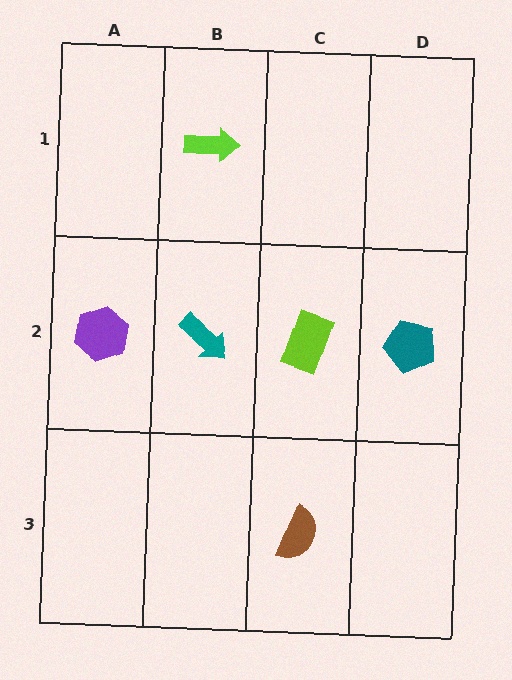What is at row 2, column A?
A purple hexagon.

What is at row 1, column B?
A lime arrow.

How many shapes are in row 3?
1 shape.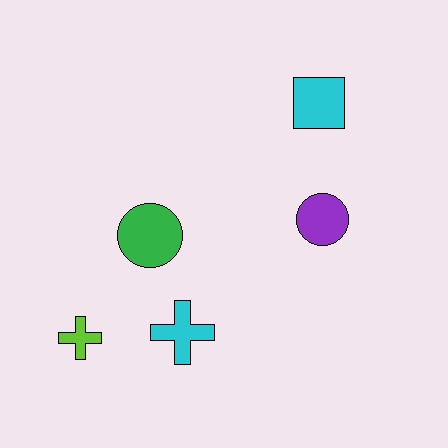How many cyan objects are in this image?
There are 2 cyan objects.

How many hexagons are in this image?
There are no hexagons.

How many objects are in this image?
There are 5 objects.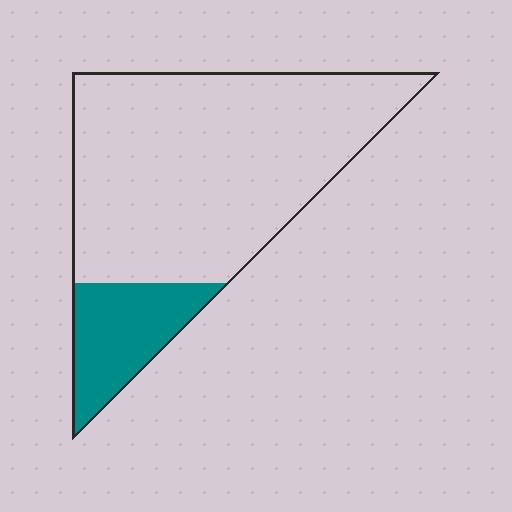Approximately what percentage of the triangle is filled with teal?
Approximately 20%.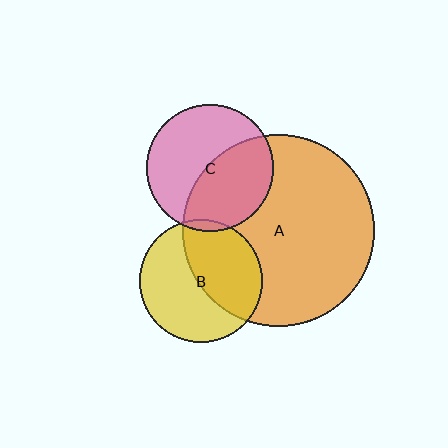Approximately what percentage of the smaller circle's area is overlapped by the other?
Approximately 5%.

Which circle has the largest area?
Circle A (orange).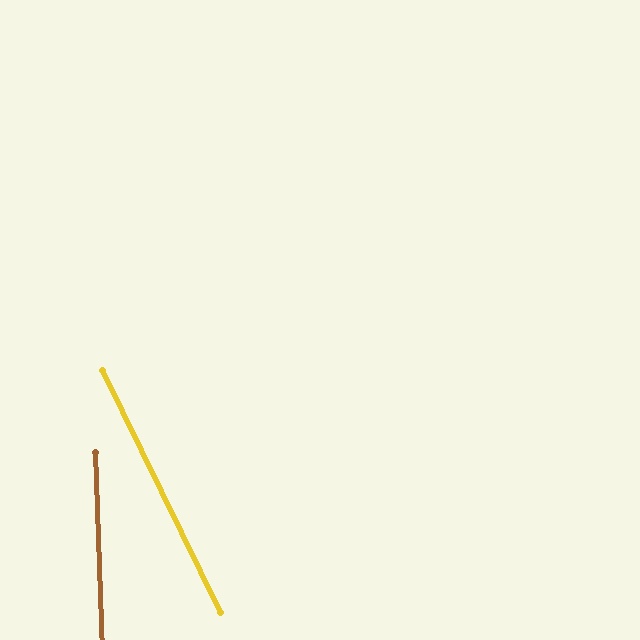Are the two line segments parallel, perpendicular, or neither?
Neither parallel nor perpendicular — they differ by about 24°.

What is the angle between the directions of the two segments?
Approximately 24 degrees.